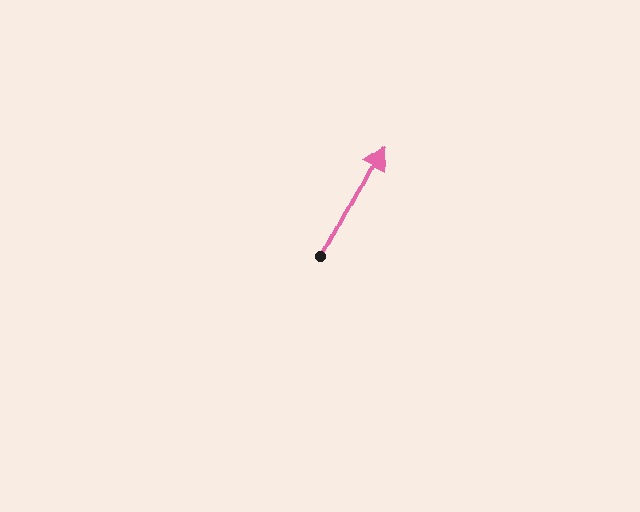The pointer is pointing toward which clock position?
Roughly 1 o'clock.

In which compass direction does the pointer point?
Northeast.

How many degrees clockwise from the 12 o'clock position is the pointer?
Approximately 28 degrees.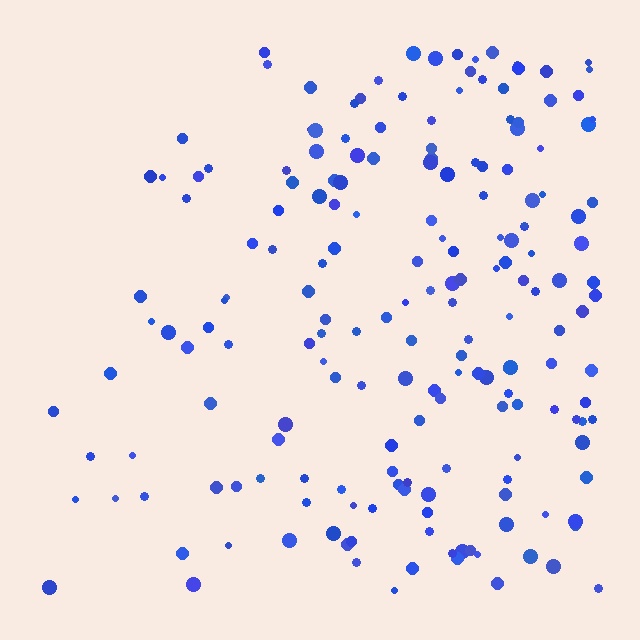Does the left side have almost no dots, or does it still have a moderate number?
Still a moderate number, just noticeably fewer than the right.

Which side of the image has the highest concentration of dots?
The right.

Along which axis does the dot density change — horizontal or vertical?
Horizontal.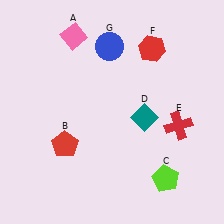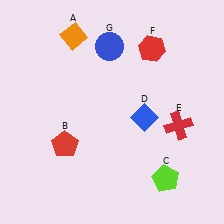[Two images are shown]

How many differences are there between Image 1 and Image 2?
There are 2 differences between the two images.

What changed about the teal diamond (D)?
In Image 1, D is teal. In Image 2, it changed to blue.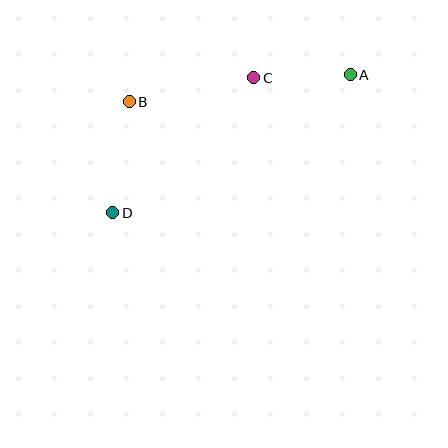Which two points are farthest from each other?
Points A and D are farthest from each other.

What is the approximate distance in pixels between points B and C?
The distance between B and C is approximately 127 pixels.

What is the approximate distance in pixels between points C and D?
The distance between C and D is approximately 195 pixels.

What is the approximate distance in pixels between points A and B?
The distance between A and B is approximately 223 pixels.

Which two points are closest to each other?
Points A and C are closest to each other.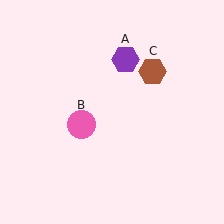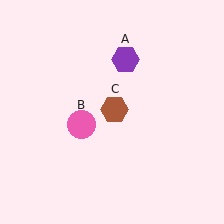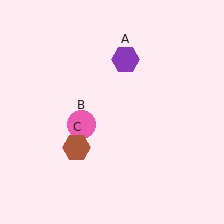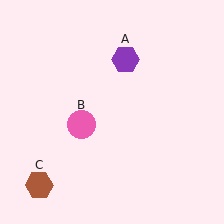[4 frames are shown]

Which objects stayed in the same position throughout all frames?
Purple hexagon (object A) and pink circle (object B) remained stationary.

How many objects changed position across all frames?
1 object changed position: brown hexagon (object C).